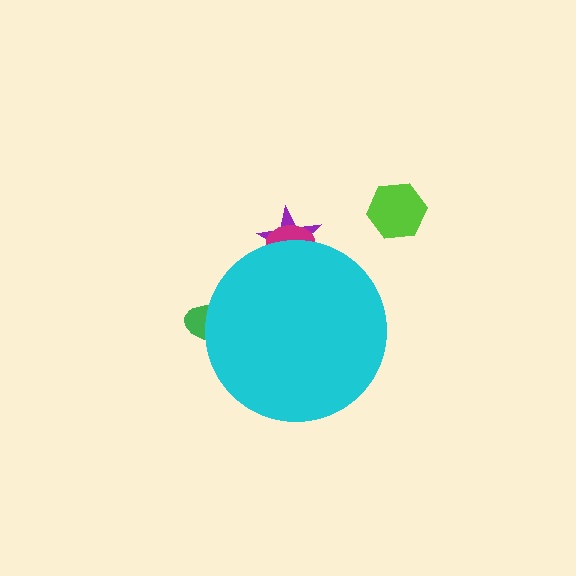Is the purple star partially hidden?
Yes, the purple star is partially hidden behind the cyan circle.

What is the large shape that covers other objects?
A cyan circle.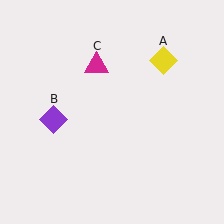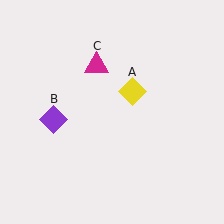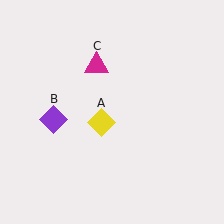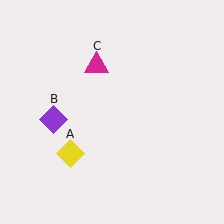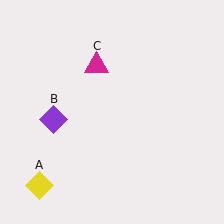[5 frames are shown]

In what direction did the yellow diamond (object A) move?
The yellow diamond (object A) moved down and to the left.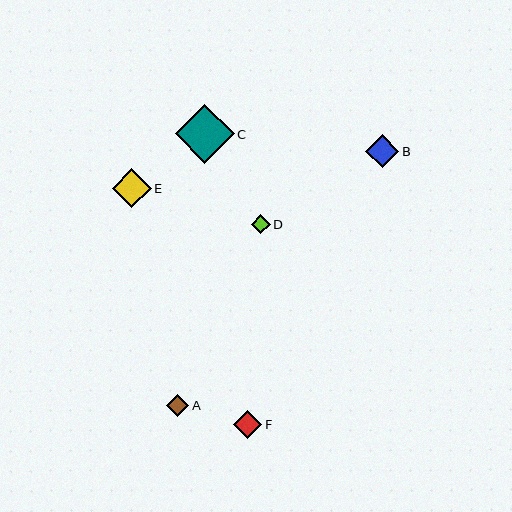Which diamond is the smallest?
Diamond D is the smallest with a size of approximately 19 pixels.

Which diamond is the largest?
Diamond C is the largest with a size of approximately 59 pixels.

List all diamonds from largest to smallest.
From largest to smallest: C, E, B, F, A, D.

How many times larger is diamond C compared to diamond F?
Diamond C is approximately 2.1 times the size of diamond F.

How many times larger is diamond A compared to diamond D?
Diamond A is approximately 1.2 times the size of diamond D.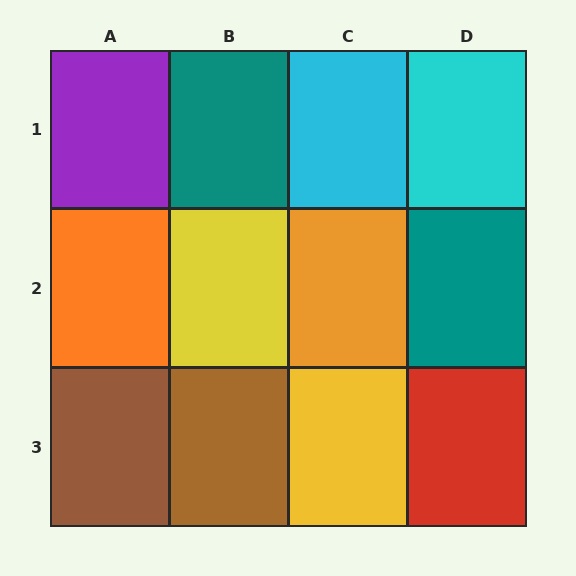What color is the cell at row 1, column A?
Purple.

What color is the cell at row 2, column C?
Orange.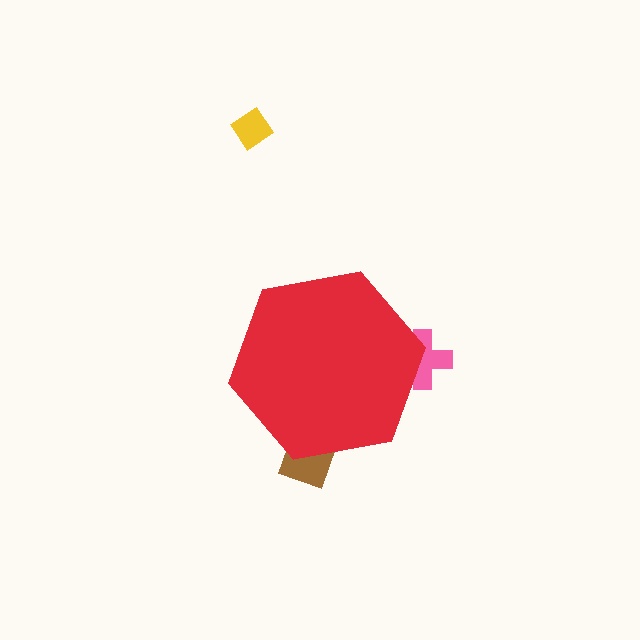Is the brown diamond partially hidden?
Yes, the brown diamond is partially hidden behind the red hexagon.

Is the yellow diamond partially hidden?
No, the yellow diamond is fully visible.